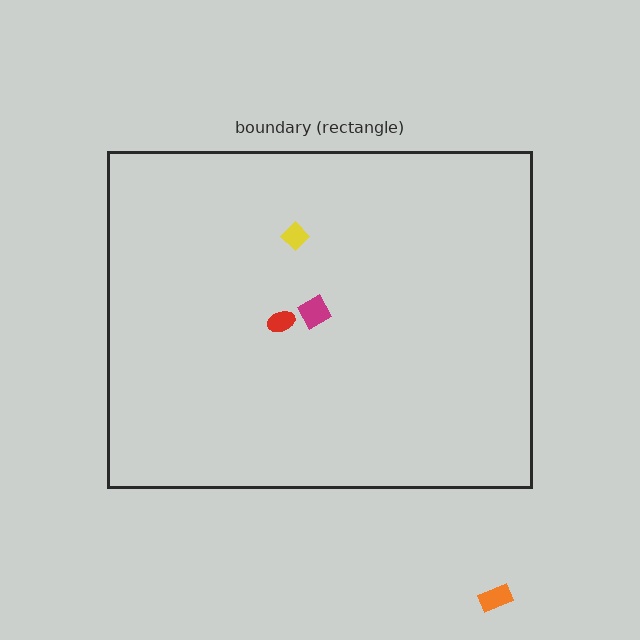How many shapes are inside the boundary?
3 inside, 1 outside.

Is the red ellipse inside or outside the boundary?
Inside.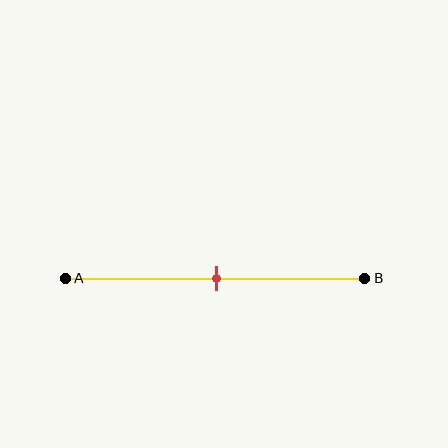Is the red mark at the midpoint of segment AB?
Yes, the mark is approximately at the midpoint.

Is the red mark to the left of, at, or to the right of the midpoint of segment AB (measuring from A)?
The red mark is approximately at the midpoint of segment AB.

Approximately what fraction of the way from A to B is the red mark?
The red mark is approximately 50% of the way from A to B.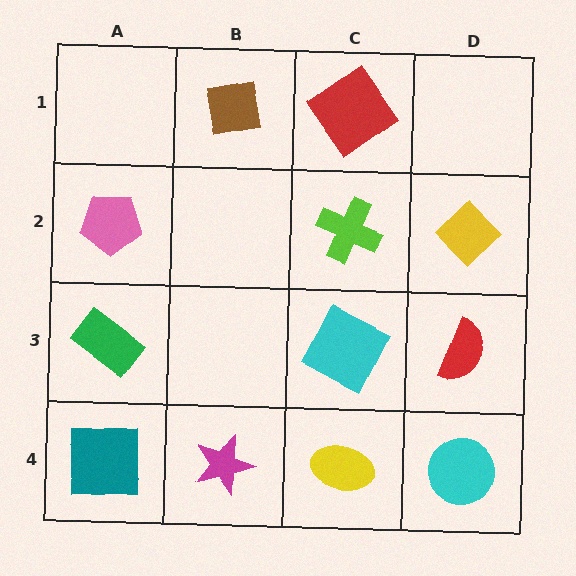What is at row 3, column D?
A red semicircle.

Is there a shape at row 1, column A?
No, that cell is empty.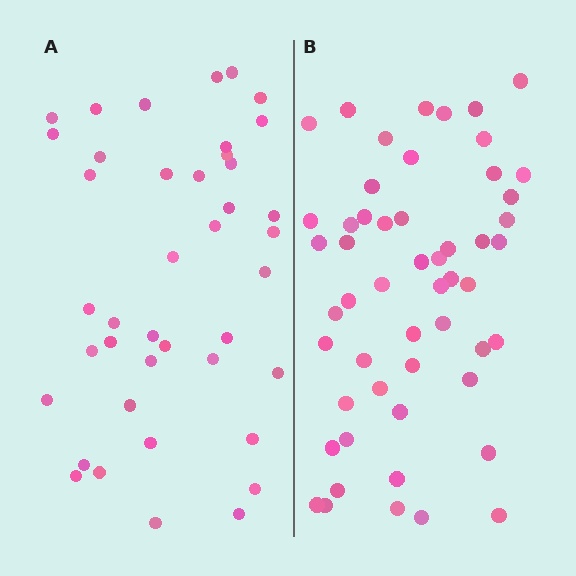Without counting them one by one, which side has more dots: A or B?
Region B (the right region) has more dots.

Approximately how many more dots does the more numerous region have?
Region B has roughly 12 or so more dots than region A.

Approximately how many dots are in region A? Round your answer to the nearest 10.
About 40 dots. (The exact count is 41, which rounds to 40.)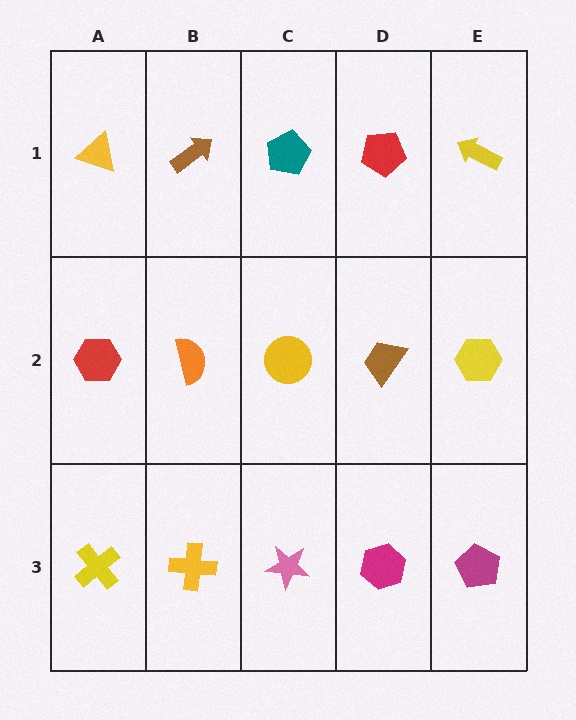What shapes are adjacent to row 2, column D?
A red pentagon (row 1, column D), a magenta hexagon (row 3, column D), a yellow circle (row 2, column C), a yellow hexagon (row 2, column E).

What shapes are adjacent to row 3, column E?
A yellow hexagon (row 2, column E), a magenta hexagon (row 3, column D).